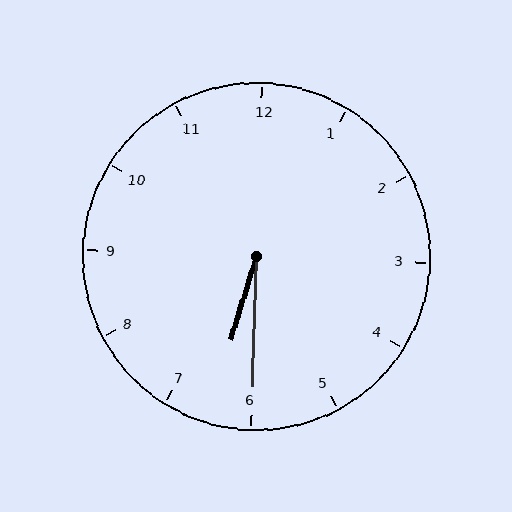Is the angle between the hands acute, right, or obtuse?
It is acute.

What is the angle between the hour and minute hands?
Approximately 15 degrees.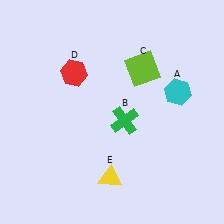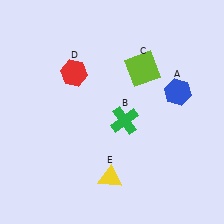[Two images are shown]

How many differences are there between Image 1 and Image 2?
There is 1 difference between the two images.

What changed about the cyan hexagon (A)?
In Image 1, A is cyan. In Image 2, it changed to blue.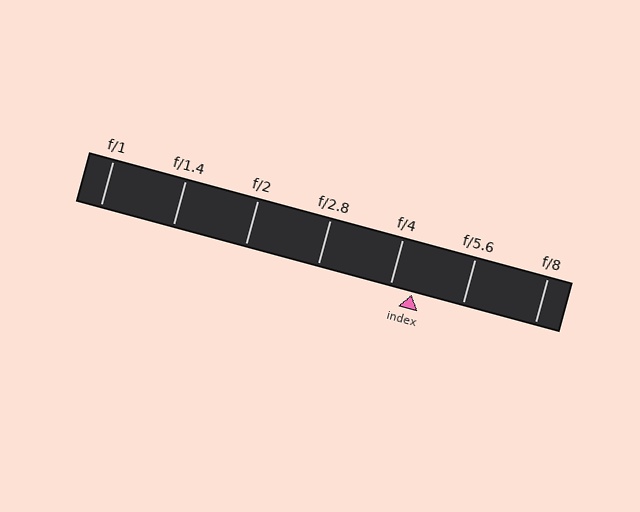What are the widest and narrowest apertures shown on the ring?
The widest aperture shown is f/1 and the narrowest is f/8.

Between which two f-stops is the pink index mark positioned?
The index mark is between f/4 and f/5.6.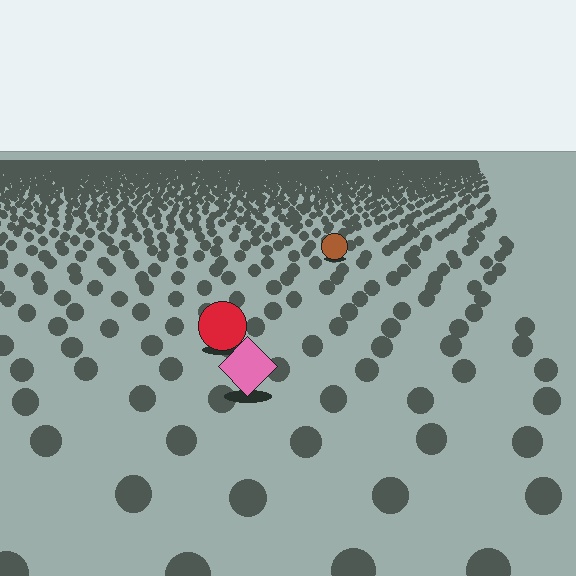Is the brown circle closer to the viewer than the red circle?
No. The red circle is closer — you can tell from the texture gradient: the ground texture is coarser near it.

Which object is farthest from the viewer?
The brown circle is farthest from the viewer. It appears smaller and the ground texture around it is denser.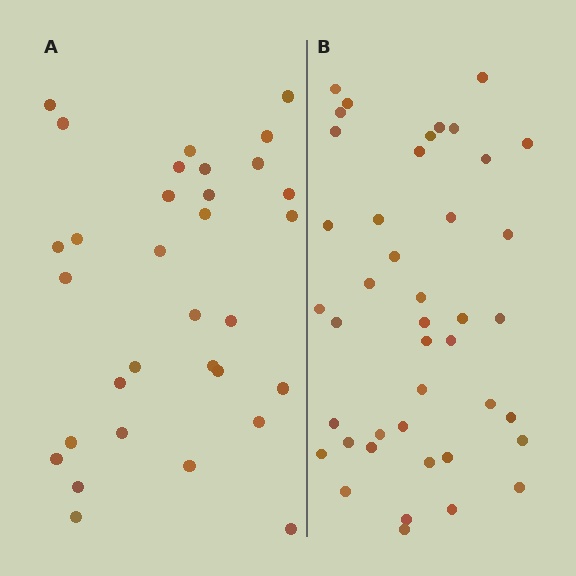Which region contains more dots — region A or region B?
Region B (the right region) has more dots.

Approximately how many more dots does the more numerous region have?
Region B has roughly 10 or so more dots than region A.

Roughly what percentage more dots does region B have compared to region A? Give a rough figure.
About 30% more.